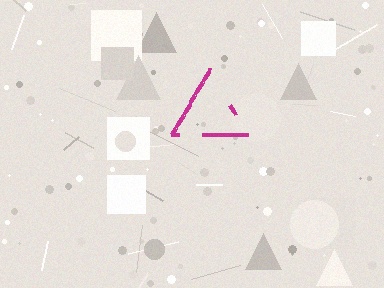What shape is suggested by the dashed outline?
The dashed outline suggests a triangle.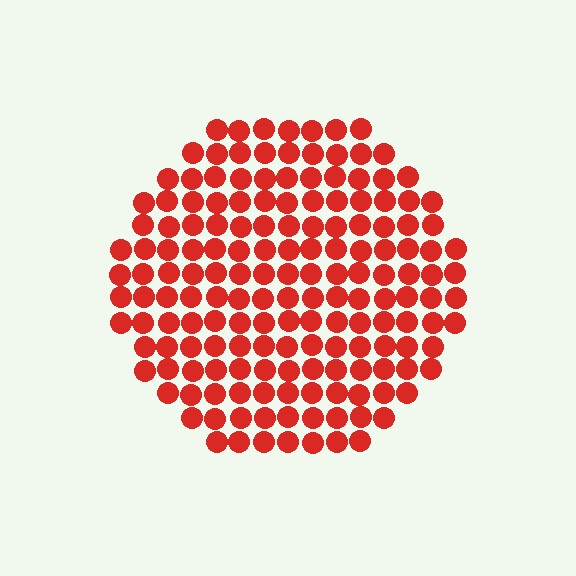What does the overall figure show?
The overall figure shows a circle.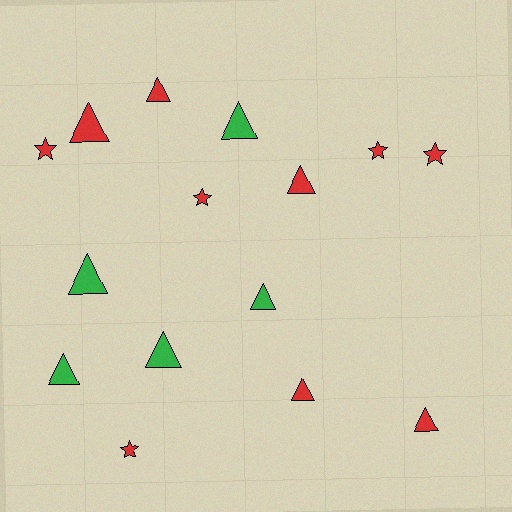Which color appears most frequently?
Red, with 10 objects.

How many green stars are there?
There are no green stars.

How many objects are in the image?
There are 15 objects.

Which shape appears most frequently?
Triangle, with 10 objects.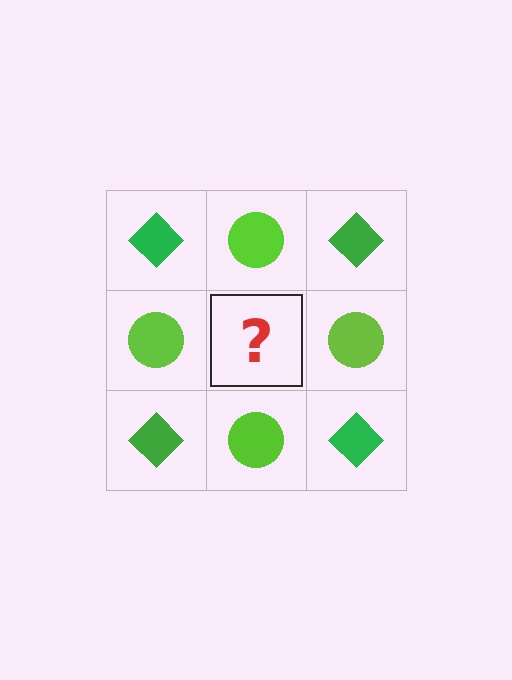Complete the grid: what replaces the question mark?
The question mark should be replaced with a green diamond.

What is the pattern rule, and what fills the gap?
The rule is that it alternates green diamond and lime circle in a checkerboard pattern. The gap should be filled with a green diamond.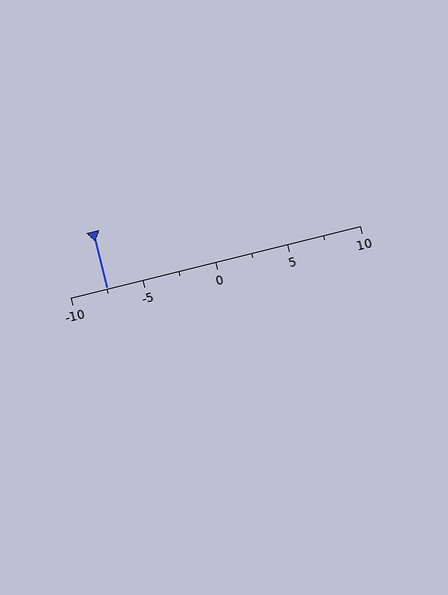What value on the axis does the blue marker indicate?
The marker indicates approximately -7.5.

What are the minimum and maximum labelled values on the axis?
The axis runs from -10 to 10.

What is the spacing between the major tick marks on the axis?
The major ticks are spaced 5 apart.